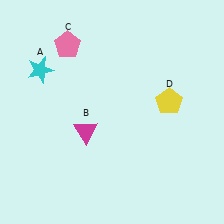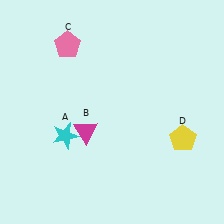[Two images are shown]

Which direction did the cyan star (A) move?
The cyan star (A) moved down.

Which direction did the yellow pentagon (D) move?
The yellow pentagon (D) moved down.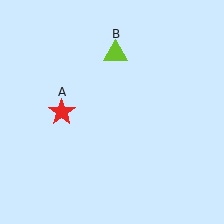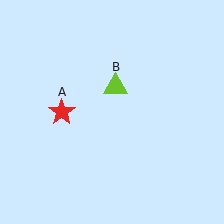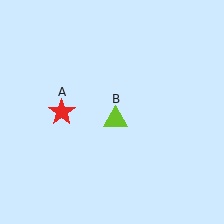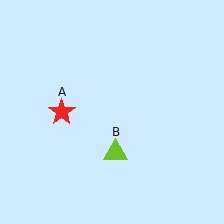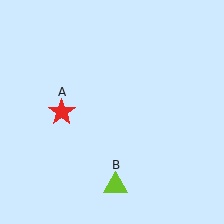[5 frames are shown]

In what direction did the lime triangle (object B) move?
The lime triangle (object B) moved down.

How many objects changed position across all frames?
1 object changed position: lime triangle (object B).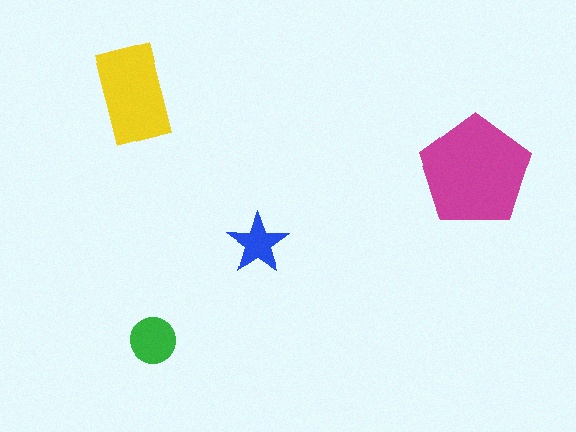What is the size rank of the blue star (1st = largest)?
4th.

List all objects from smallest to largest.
The blue star, the green circle, the yellow rectangle, the magenta pentagon.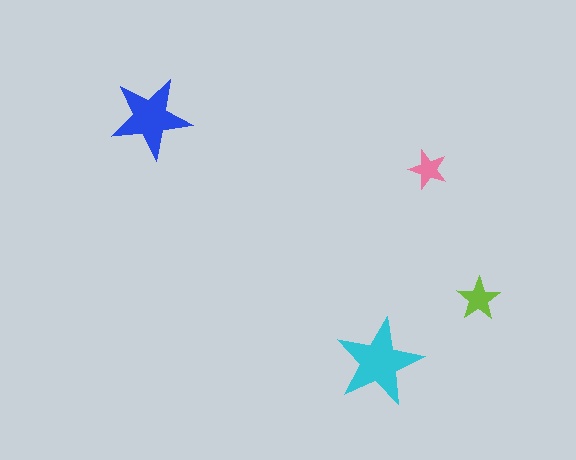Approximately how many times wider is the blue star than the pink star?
About 2 times wider.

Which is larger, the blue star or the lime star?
The blue one.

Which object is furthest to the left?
The blue star is leftmost.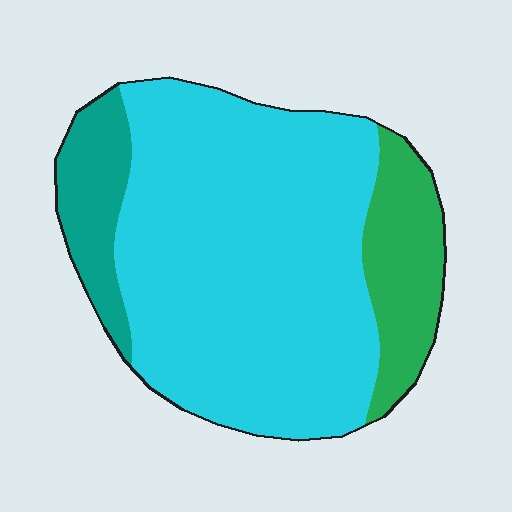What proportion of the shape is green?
Green covers about 15% of the shape.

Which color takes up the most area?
Cyan, at roughly 75%.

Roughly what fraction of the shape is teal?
Teal covers around 10% of the shape.